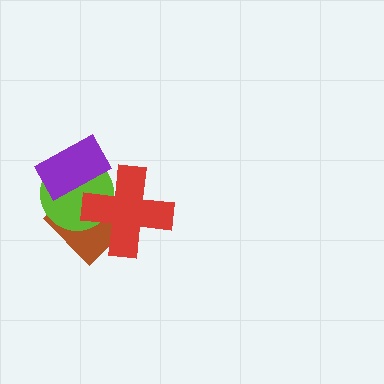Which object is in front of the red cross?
The purple rectangle is in front of the red cross.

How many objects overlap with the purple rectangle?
3 objects overlap with the purple rectangle.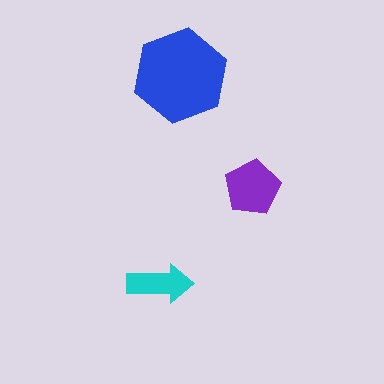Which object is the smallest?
The cyan arrow.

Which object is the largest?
The blue hexagon.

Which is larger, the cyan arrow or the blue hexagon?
The blue hexagon.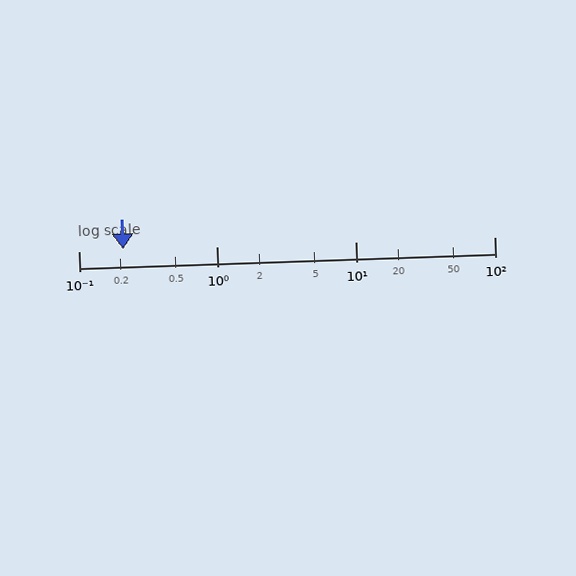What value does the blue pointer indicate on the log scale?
The pointer indicates approximately 0.21.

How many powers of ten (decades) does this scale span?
The scale spans 3 decades, from 0.1 to 100.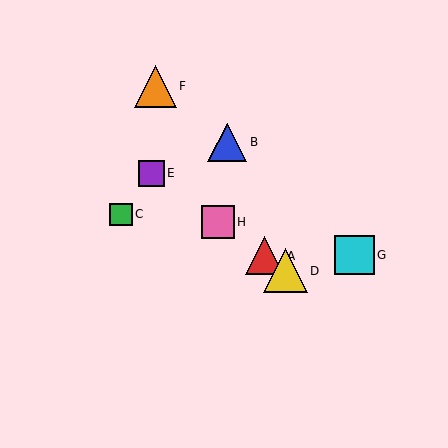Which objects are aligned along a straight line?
Objects A, D, E, H are aligned along a straight line.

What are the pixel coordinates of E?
Object E is at (151, 173).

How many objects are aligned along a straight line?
4 objects (A, D, E, H) are aligned along a straight line.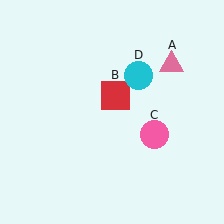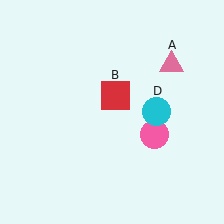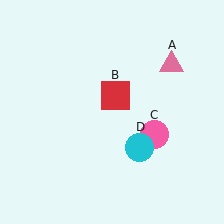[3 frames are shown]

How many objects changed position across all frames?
1 object changed position: cyan circle (object D).